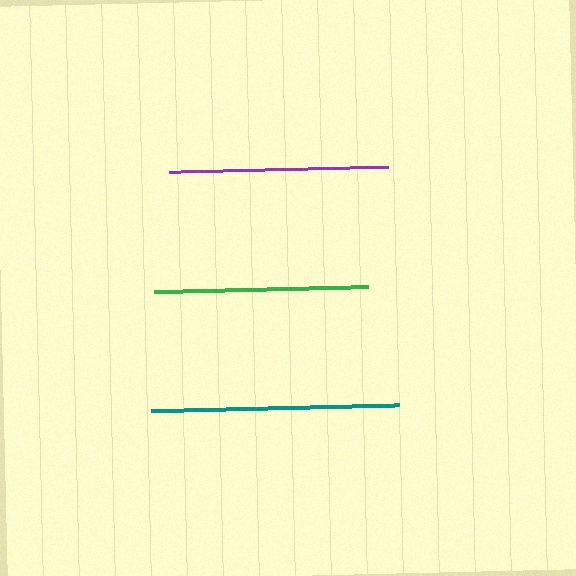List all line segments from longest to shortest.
From longest to shortest: teal, purple, green.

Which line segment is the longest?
The teal line is the longest at approximately 248 pixels.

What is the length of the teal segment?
The teal segment is approximately 248 pixels long.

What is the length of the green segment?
The green segment is approximately 215 pixels long.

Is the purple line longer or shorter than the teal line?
The teal line is longer than the purple line.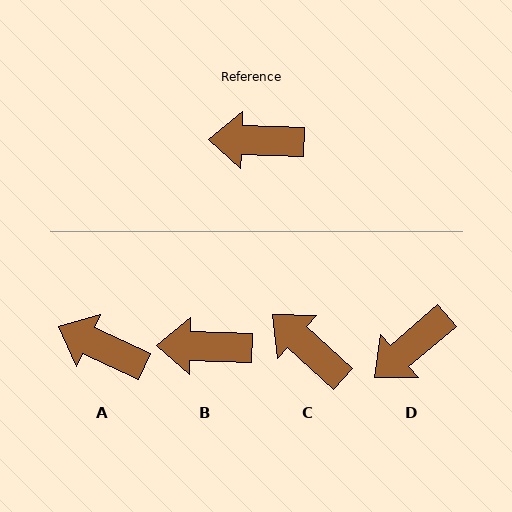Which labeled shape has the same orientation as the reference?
B.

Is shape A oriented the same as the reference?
No, it is off by about 23 degrees.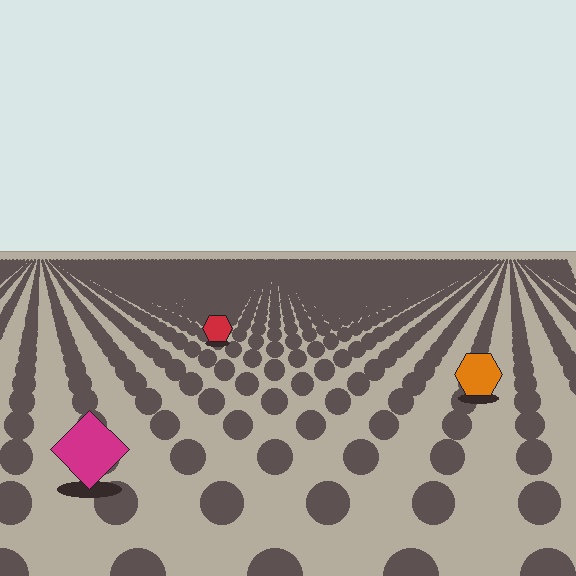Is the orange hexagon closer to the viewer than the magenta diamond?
No. The magenta diamond is closer — you can tell from the texture gradient: the ground texture is coarser near it.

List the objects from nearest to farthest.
From nearest to farthest: the magenta diamond, the orange hexagon, the red hexagon.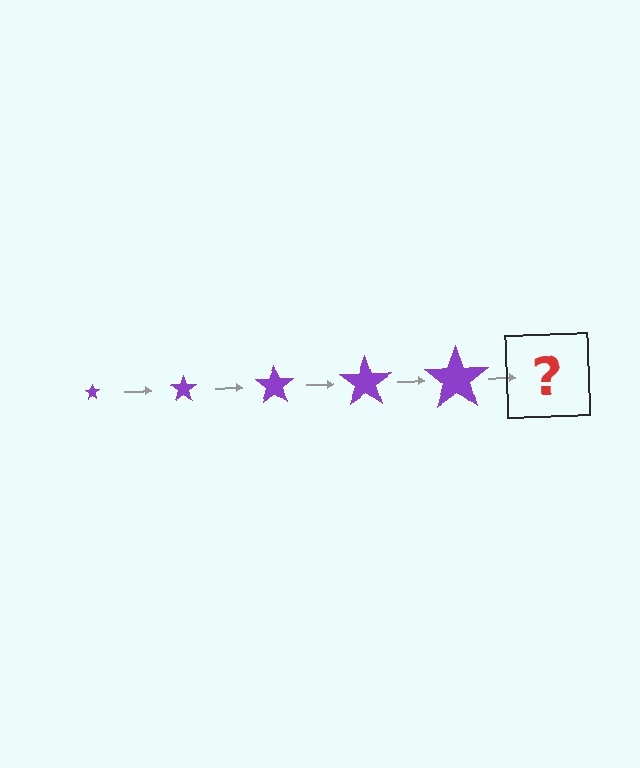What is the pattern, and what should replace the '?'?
The pattern is that the star gets progressively larger each step. The '?' should be a purple star, larger than the previous one.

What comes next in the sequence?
The next element should be a purple star, larger than the previous one.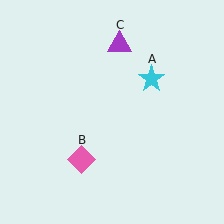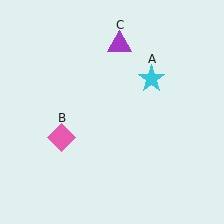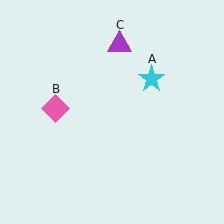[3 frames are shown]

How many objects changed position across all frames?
1 object changed position: pink diamond (object B).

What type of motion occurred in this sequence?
The pink diamond (object B) rotated clockwise around the center of the scene.